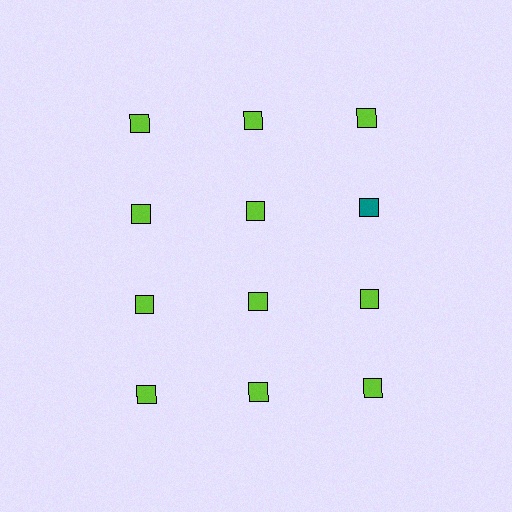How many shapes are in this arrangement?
There are 12 shapes arranged in a grid pattern.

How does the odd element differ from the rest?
It has a different color: teal instead of lime.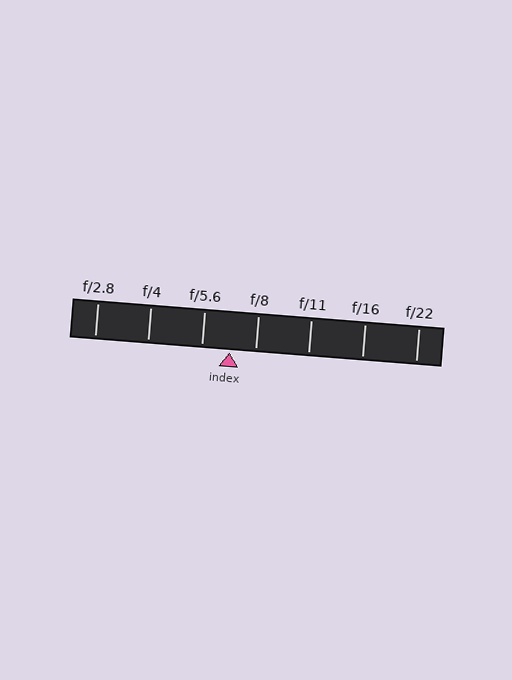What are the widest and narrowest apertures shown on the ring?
The widest aperture shown is f/2.8 and the narrowest is f/22.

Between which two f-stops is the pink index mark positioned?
The index mark is between f/5.6 and f/8.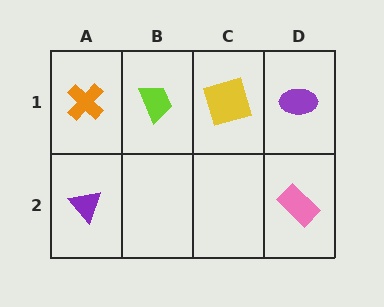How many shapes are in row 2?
2 shapes.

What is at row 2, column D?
A pink rectangle.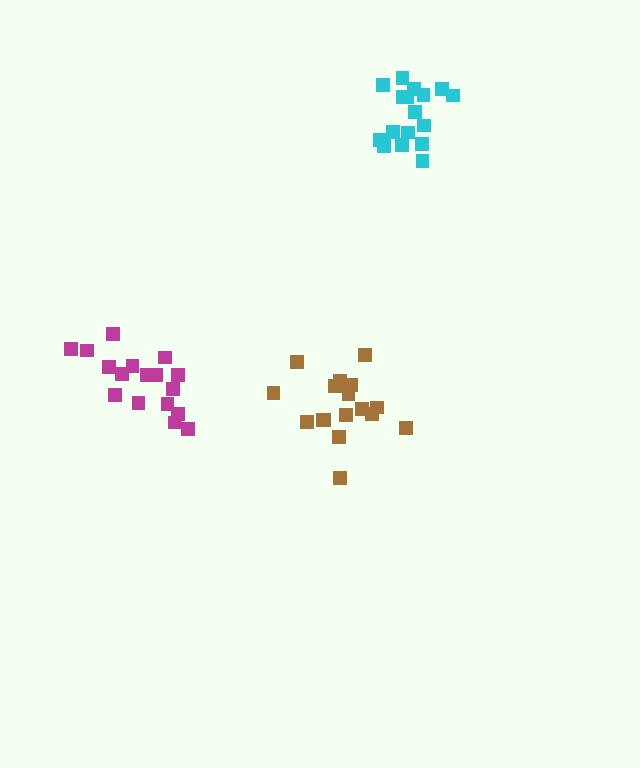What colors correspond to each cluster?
The clusters are colored: magenta, cyan, brown.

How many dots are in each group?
Group 1: 17 dots, Group 2: 18 dots, Group 3: 17 dots (52 total).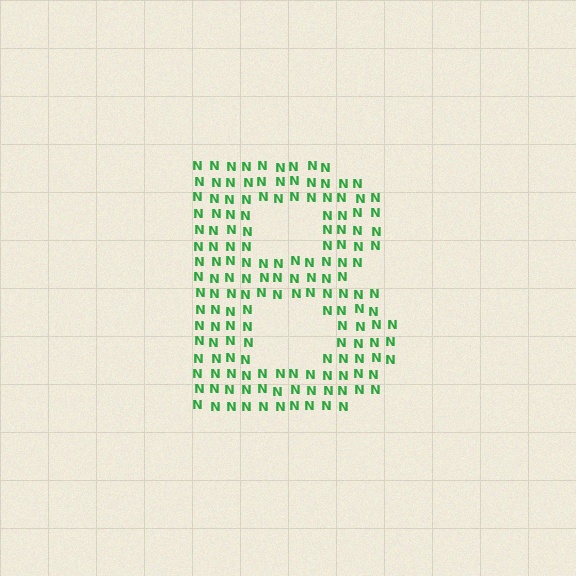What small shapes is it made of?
It is made of small letter N's.